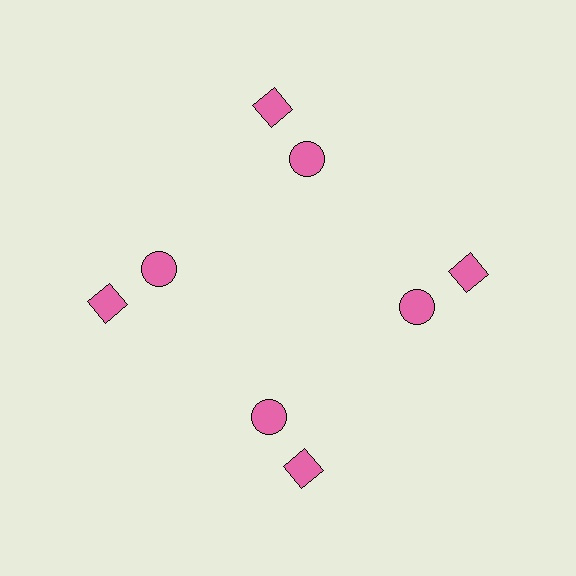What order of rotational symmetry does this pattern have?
This pattern has 4-fold rotational symmetry.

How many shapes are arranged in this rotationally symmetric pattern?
There are 8 shapes, arranged in 4 groups of 2.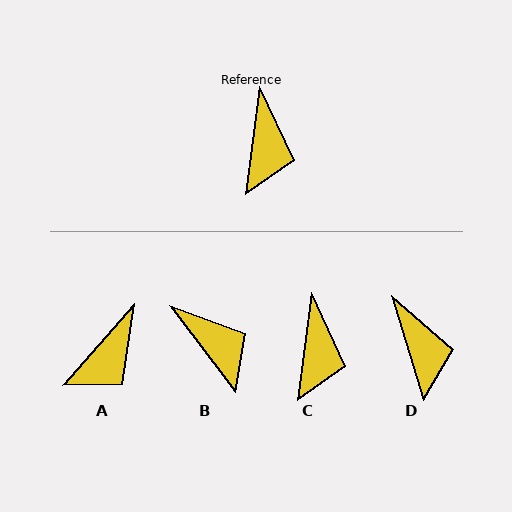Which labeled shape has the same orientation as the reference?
C.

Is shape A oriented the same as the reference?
No, it is off by about 34 degrees.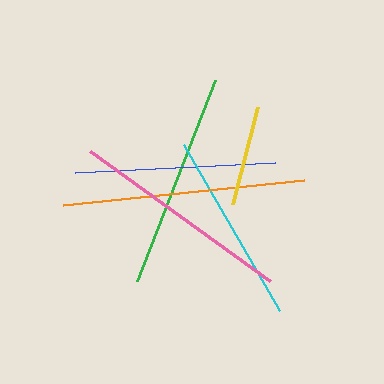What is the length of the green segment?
The green segment is approximately 216 pixels long.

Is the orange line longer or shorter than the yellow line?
The orange line is longer than the yellow line.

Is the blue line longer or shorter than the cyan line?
The blue line is longer than the cyan line.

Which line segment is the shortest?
The yellow line is the shortest at approximately 101 pixels.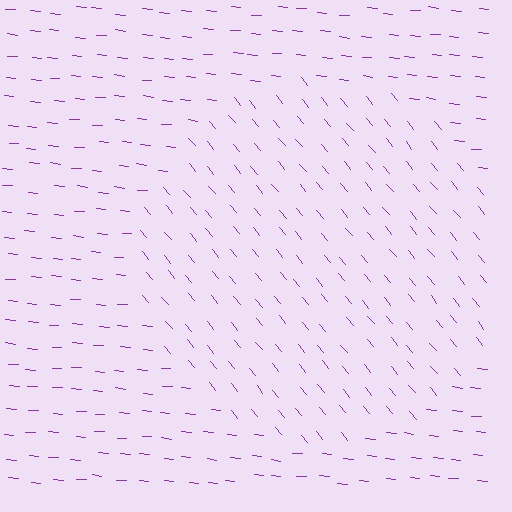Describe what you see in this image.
The image is filled with small purple line segments. A circle region in the image has lines oriented differently from the surrounding lines, creating a visible texture boundary.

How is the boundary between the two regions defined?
The boundary is defined purely by a change in line orientation (approximately 45 degrees difference). All lines are the same color and thickness.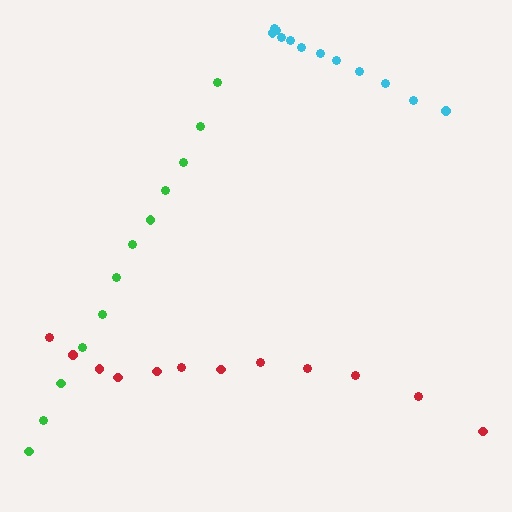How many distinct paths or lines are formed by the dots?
There are 3 distinct paths.